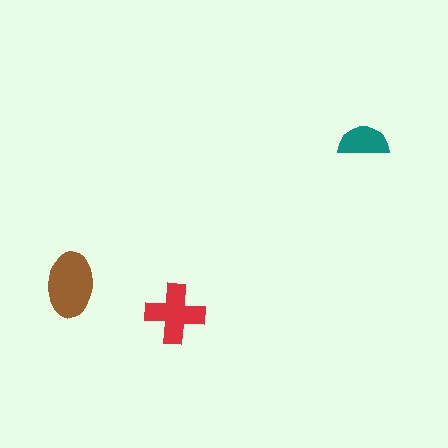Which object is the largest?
The brown ellipse.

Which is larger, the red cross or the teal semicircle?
The red cross.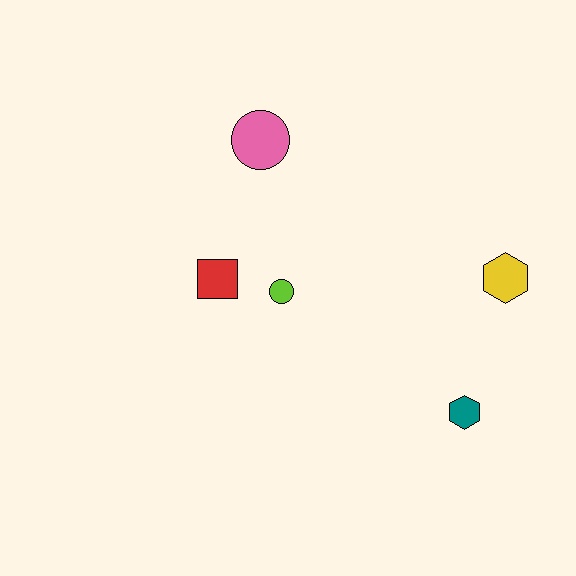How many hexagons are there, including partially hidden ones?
There are 2 hexagons.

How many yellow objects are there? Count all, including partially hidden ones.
There is 1 yellow object.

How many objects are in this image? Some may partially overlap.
There are 5 objects.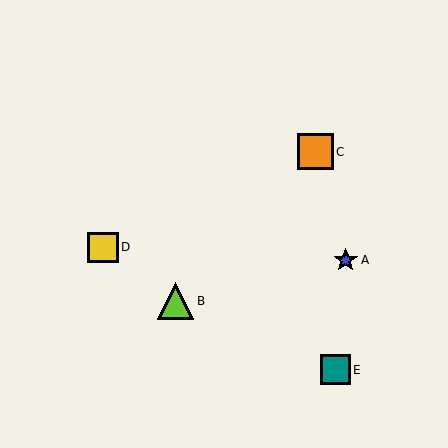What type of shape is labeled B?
Shape B is a lime triangle.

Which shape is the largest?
The lime triangle (labeled B) is the largest.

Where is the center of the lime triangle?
The center of the lime triangle is at (175, 301).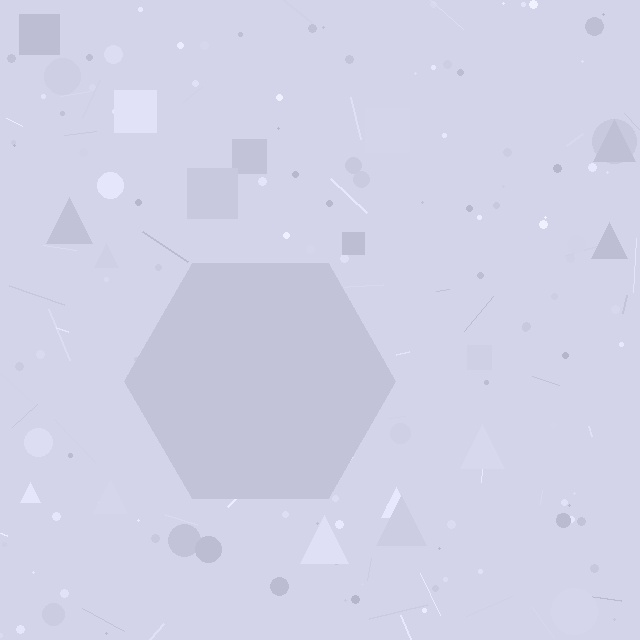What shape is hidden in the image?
A hexagon is hidden in the image.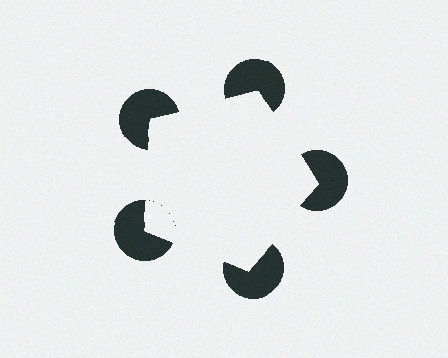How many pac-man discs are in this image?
There are 5 — one at each vertex of the illusory pentagon.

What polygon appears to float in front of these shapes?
An illusory pentagon — its edges are inferred from the aligned wedge cuts in the pac-man discs, not physically drawn.